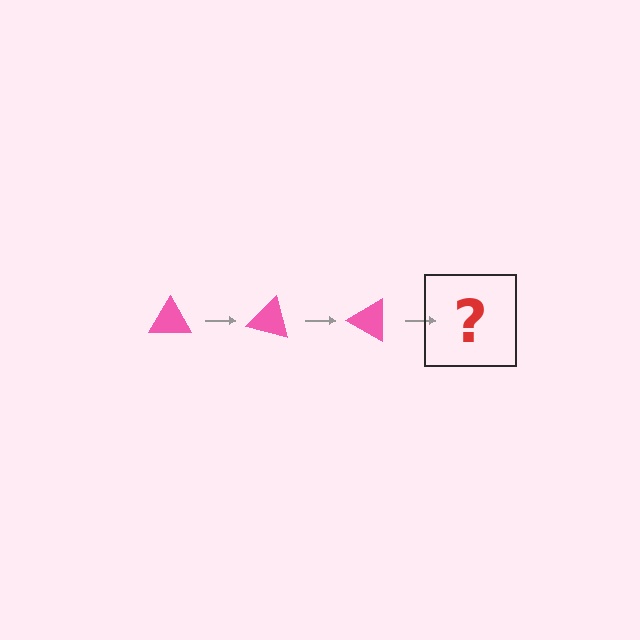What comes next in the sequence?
The next element should be a pink triangle rotated 45 degrees.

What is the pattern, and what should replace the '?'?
The pattern is that the triangle rotates 15 degrees each step. The '?' should be a pink triangle rotated 45 degrees.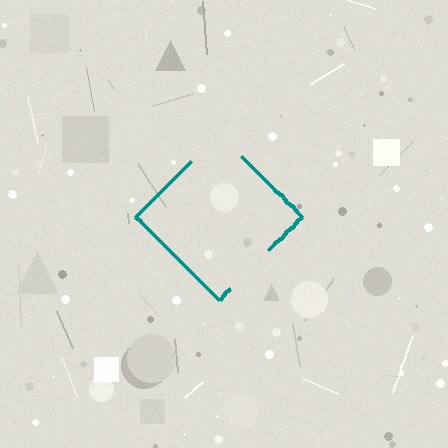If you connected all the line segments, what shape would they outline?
They would outline a diamond.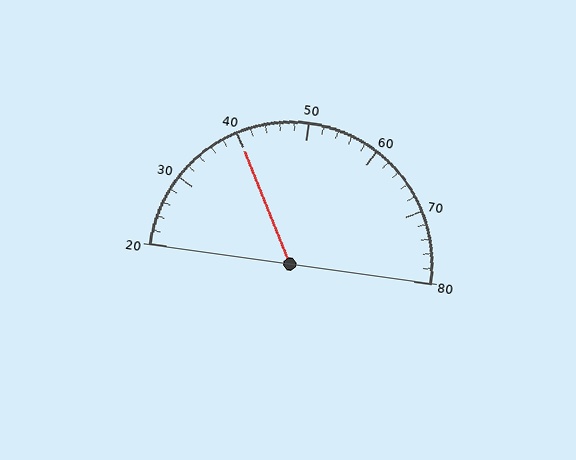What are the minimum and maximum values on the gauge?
The gauge ranges from 20 to 80.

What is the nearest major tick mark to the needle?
The nearest major tick mark is 40.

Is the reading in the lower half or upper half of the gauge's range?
The reading is in the lower half of the range (20 to 80).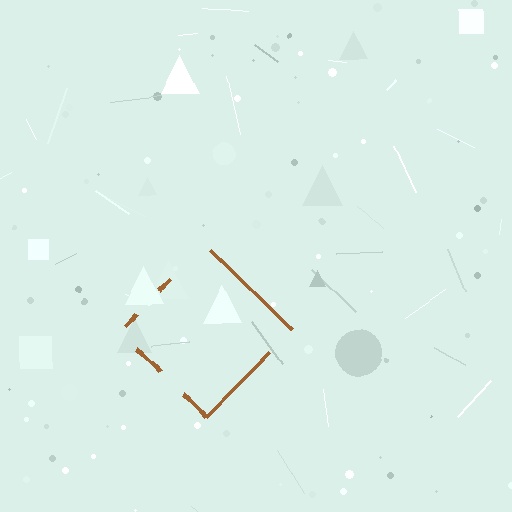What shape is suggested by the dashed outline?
The dashed outline suggests a diamond.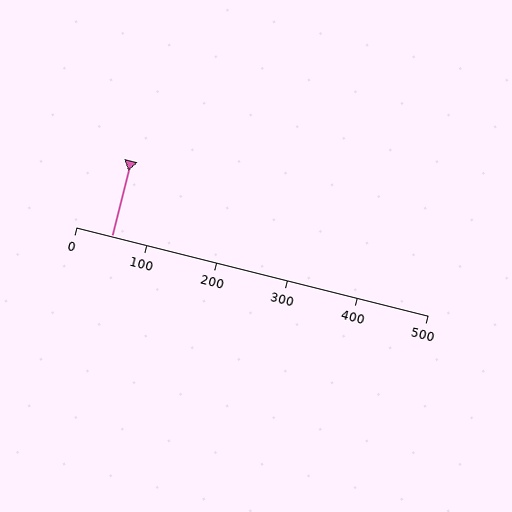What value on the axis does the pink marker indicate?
The marker indicates approximately 50.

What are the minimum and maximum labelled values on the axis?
The axis runs from 0 to 500.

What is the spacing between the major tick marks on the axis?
The major ticks are spaced 100 apart.